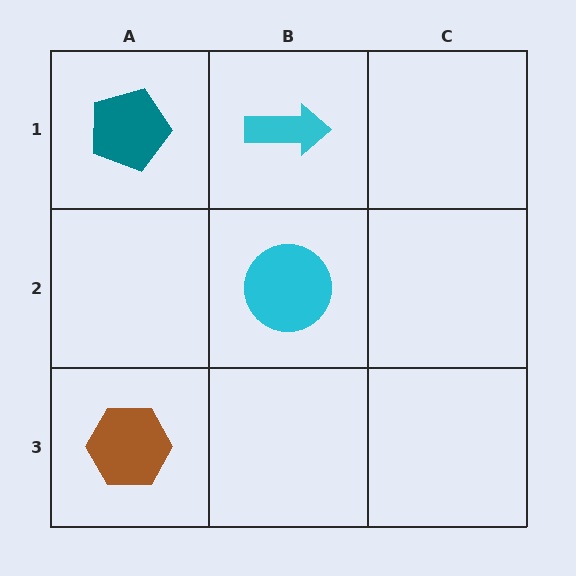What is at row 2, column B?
A cyan circle.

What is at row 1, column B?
A cyan arrow.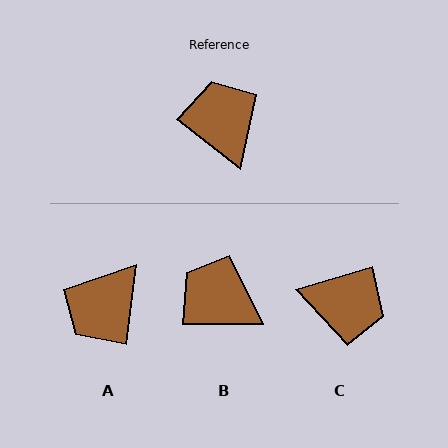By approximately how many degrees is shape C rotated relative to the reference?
Approximately 125 degrees clockwise.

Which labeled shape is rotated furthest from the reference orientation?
C, about 125 degrees away.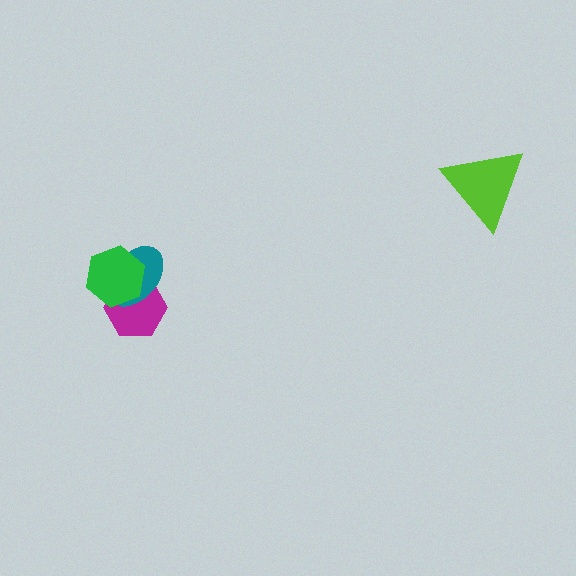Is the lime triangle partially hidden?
No, no other shape covers it.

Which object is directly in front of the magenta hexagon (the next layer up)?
The teal ellipse is directly in front of the magenta hexagon.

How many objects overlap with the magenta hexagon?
2 objects overlap with the magenta hexagon.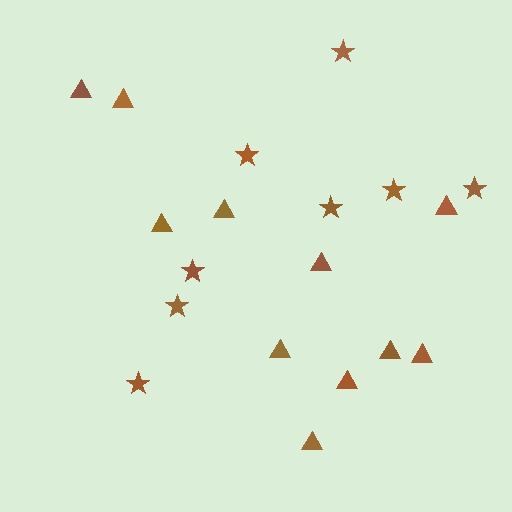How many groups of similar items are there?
There are 2 groups: one group of triangles (11) and one group of stars (8).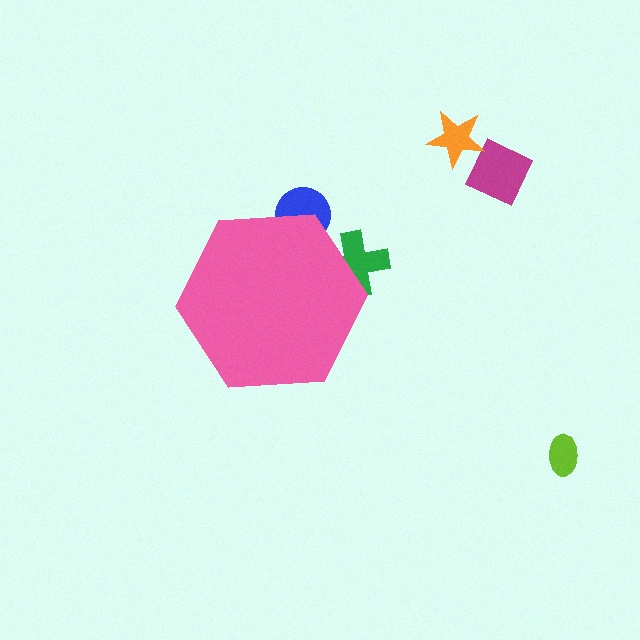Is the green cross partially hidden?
Yes, the green cross is partially hidden behind the pink hexagon.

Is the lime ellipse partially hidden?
No, the lime ellipse is fully visible.